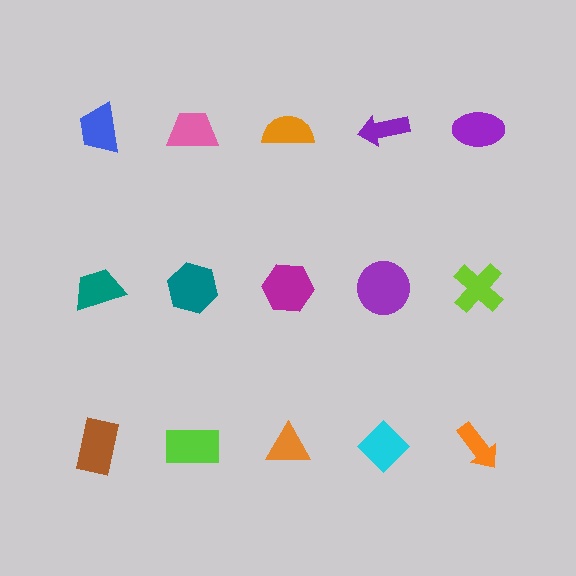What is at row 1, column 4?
A purple arrow.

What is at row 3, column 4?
A cyan diamond.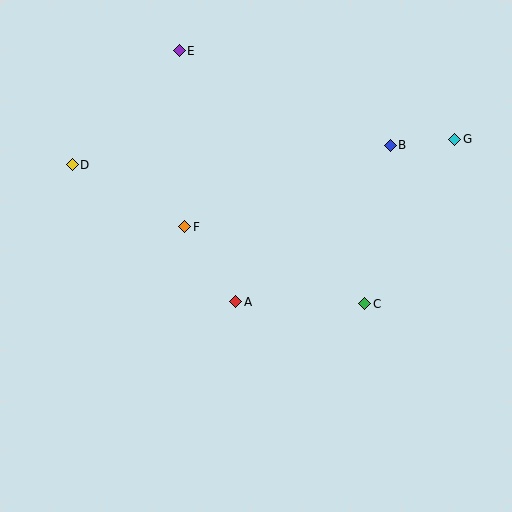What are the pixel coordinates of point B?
Point B is at (390, 145).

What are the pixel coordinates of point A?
Point A is at (236, 302).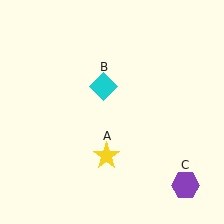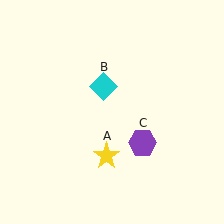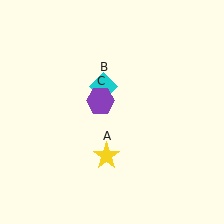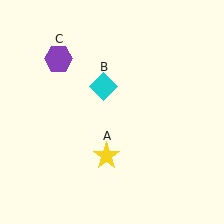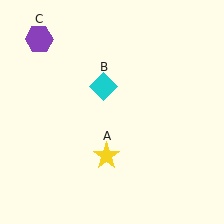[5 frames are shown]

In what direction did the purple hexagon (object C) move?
The purple hexagon (object C) moved up and to the left.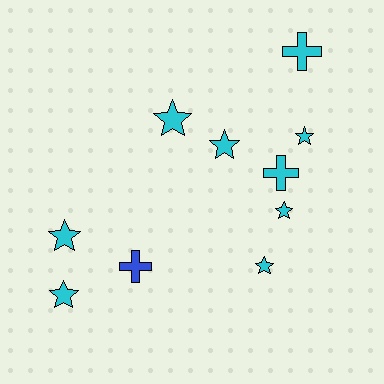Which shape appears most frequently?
Star, with 7 objects.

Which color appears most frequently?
Cyan, with 9 objects.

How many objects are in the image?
There are 10 objects.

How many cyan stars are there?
There are 7 cyan stars.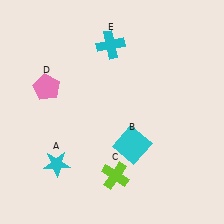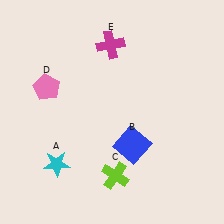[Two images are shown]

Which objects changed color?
B changed from cyan to blue. E changed from cyan to magenta.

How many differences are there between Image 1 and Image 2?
There are 2 differences between the two images.